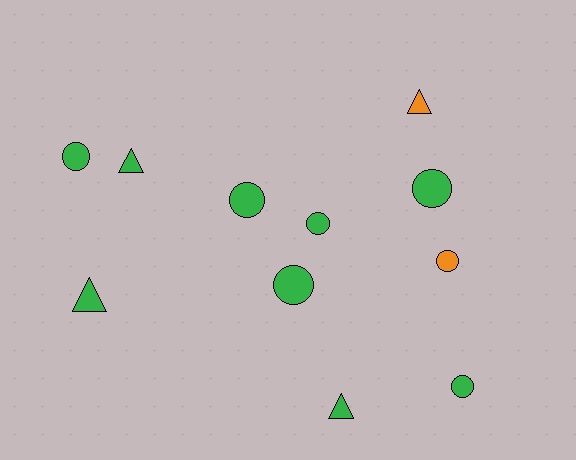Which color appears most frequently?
Green, with 9 objects.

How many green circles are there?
There are 6 green circles.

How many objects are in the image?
There are 11 objects.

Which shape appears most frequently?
Circle, with 7 objects.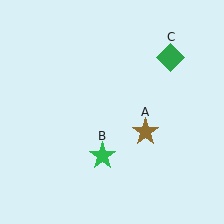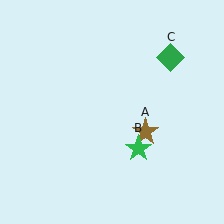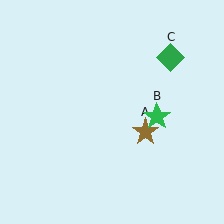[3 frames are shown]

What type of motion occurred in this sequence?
The green star (object B) rotated counterclockwise around the center of the scene.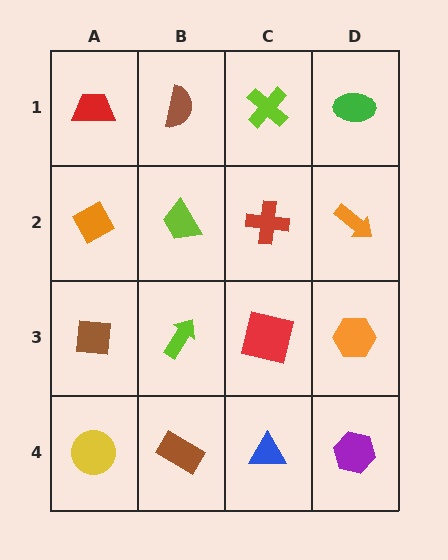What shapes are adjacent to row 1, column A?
An orange diamond (row 2, column A), a brown semicircle (row 1, column B).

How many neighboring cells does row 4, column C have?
3.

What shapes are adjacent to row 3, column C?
A red cross (row 2, column C), a blue triangle (row 4, column C), a lime arrow (row 3, column B), an orange hexagon (row 3, column D).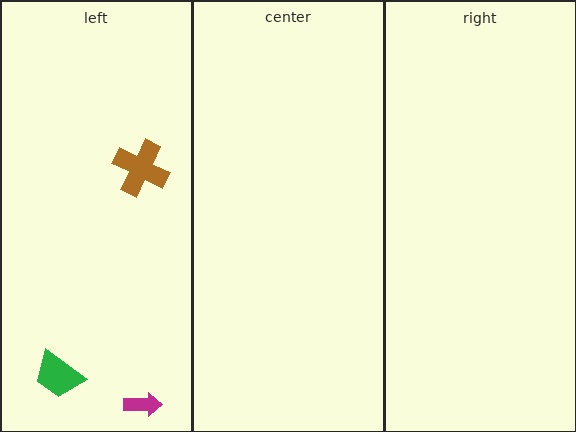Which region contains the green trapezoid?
The left region.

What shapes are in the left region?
The magenta arrow, the brown cross, the green trapezoid.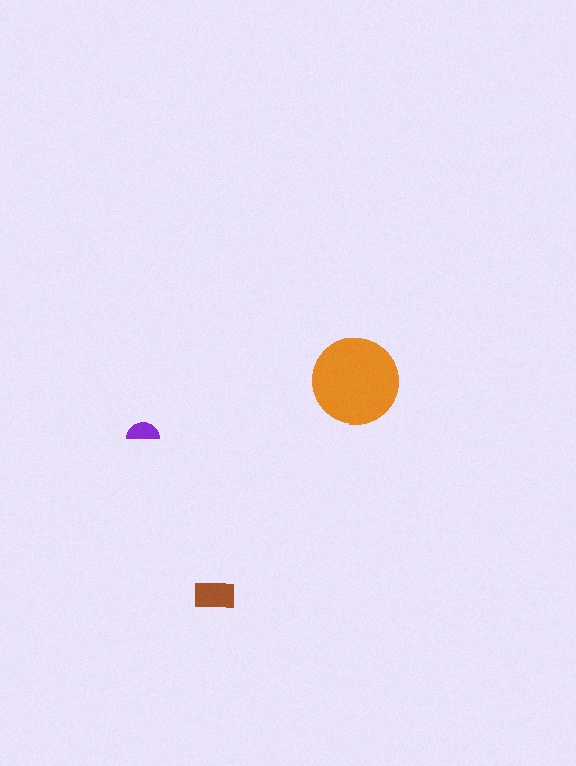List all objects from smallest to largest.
The purple semicircle, the brown rectangle, the orange circle.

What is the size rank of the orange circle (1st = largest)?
1st.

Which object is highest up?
The orange circle is topmost.